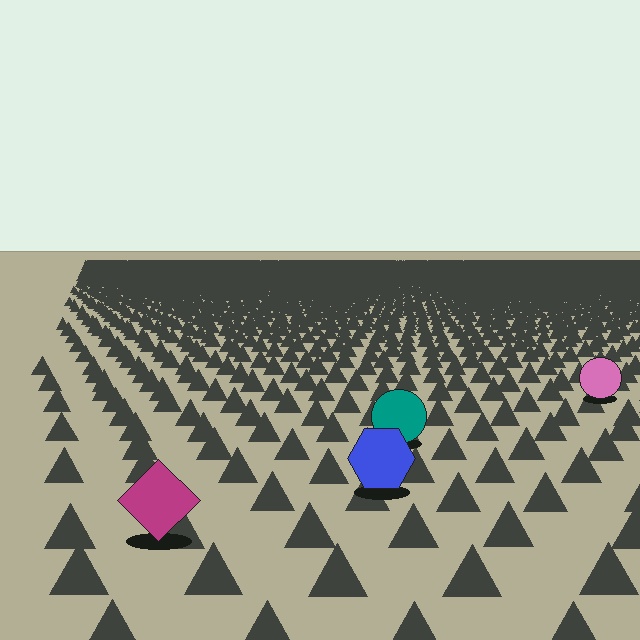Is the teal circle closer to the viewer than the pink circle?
Yes. The teal circle is closer — you can tell from the texture gradient: the ground texture is coarser near it.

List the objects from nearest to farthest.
From nearest to farthest: the magenta diamond, the blue hexagon, the teal circle, the pink circle.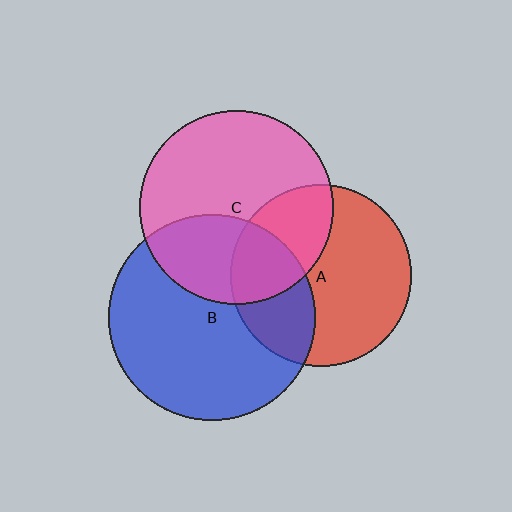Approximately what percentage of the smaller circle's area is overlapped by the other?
Approximately 35%.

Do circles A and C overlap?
Yes.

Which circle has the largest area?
Circle B (blue).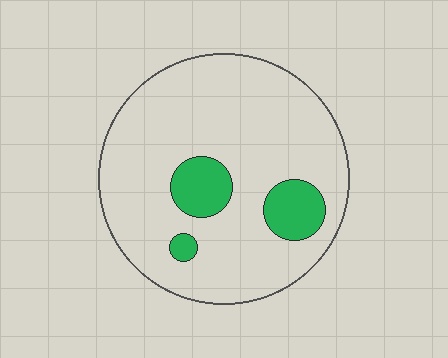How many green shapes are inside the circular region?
3.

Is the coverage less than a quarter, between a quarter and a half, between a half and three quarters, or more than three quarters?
Less than a quarter.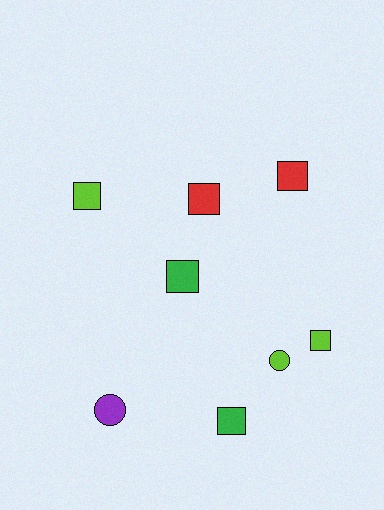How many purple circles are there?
There is 1 purple circle.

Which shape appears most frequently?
Square, with 6 objects.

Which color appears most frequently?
Lime, with 3 objects.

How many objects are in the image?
There are 8 objects.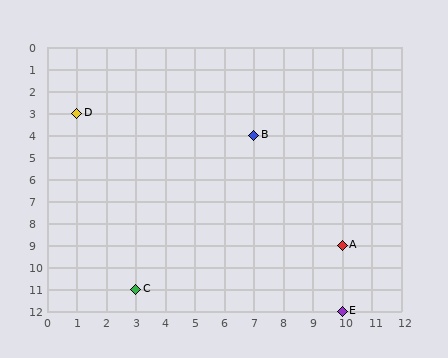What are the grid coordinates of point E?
Point E is at grid coordinates (10, 12).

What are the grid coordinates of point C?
Point C is at grid coordinates (3, 11).